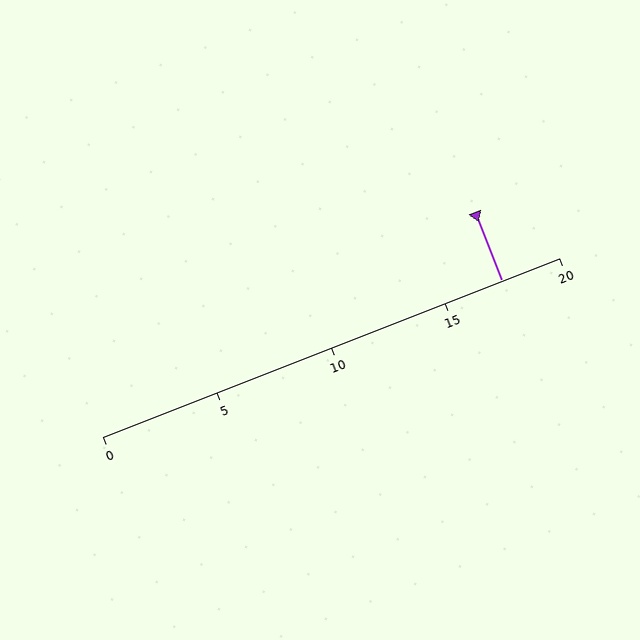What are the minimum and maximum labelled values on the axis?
The axis runs from 0 to 20.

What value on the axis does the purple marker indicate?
The marker indicates approximately 17.5.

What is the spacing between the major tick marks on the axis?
The major ticks are spaced 5 apart.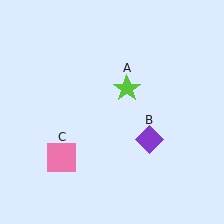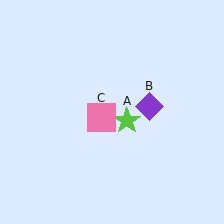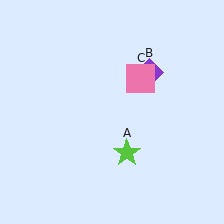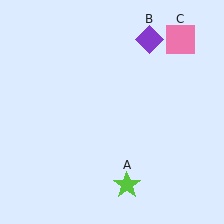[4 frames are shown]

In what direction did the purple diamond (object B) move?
The purple diamond (object B) moved up.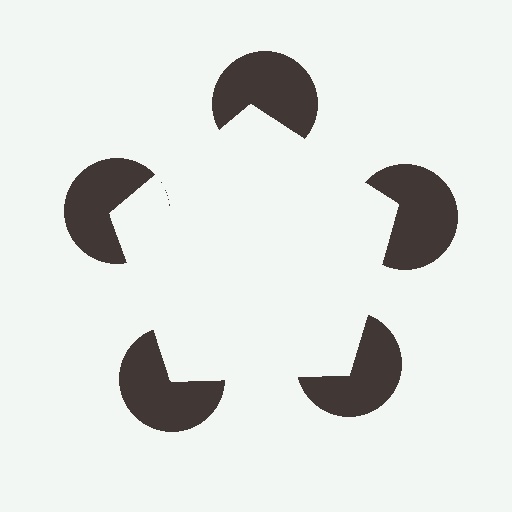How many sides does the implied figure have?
5 sides.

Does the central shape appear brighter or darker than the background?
It typically appears slightly brighter than the background, even though no actual brightness change is drawn.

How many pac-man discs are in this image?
There are 5 — one at each vertex of the illusory pentagon.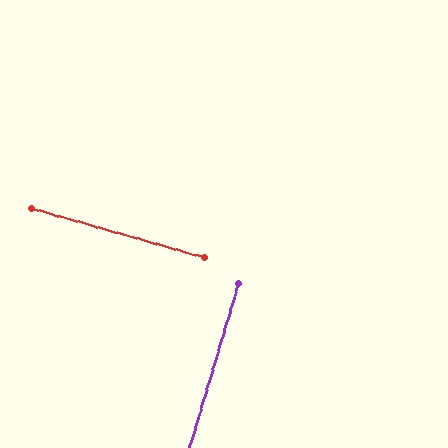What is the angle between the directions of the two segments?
Approximately 89 degrees.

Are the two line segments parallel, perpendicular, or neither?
Perpendicular — they meet at approximately 89°.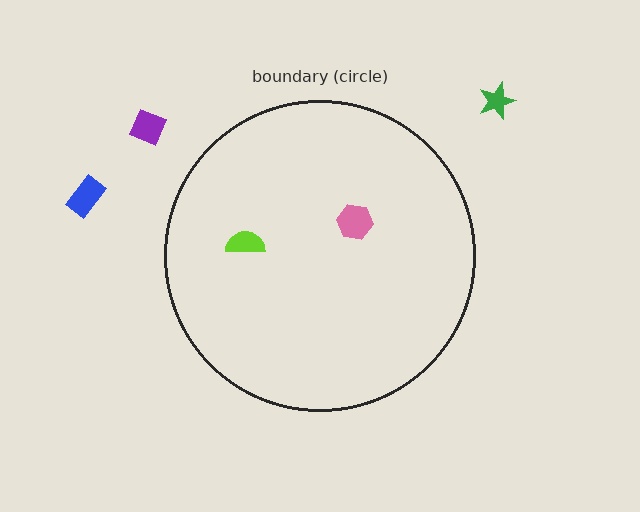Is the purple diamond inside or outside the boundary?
Outside.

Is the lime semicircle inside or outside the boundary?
Inside.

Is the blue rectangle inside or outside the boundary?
Outside.